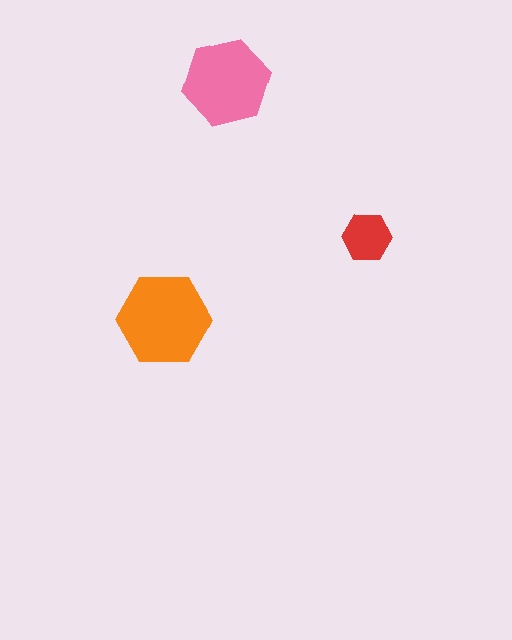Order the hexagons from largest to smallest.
the orange one, the pink one, the red one.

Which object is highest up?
The pink hexagon is topmost.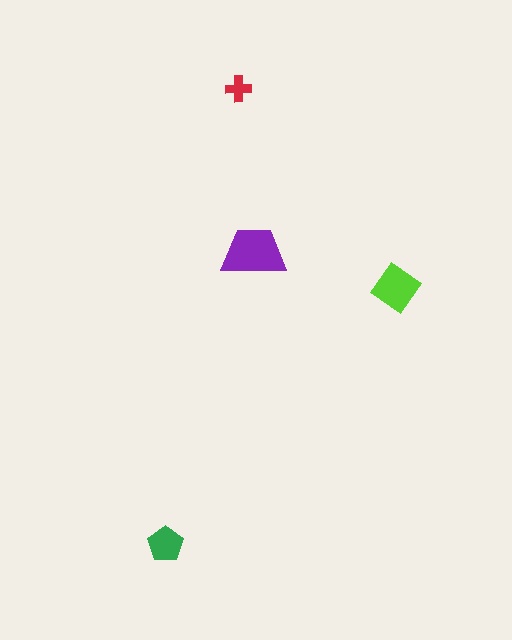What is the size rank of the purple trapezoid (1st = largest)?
1st.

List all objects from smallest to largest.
The red cross, the green pentagon, the lime diamond, the purple trapezoid.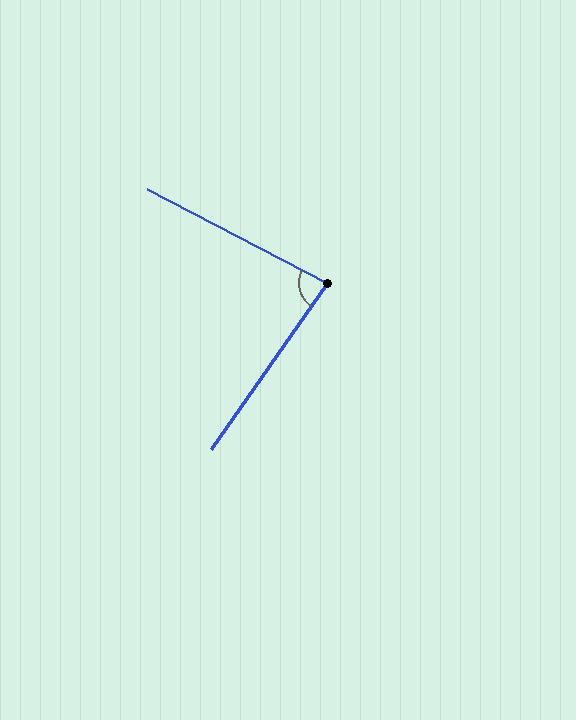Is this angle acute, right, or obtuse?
It is acute.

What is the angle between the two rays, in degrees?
Approximately 83 degrees.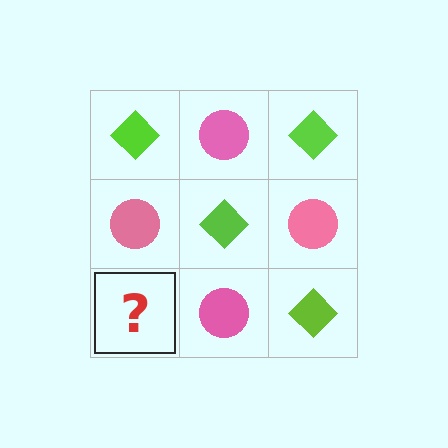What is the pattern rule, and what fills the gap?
The rule is that it alternates lime diamond and pink circle in a checkerboard pattern. The gap should be filled with a lime diamond.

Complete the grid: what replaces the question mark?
The question mark should be replaced with a lime diamond.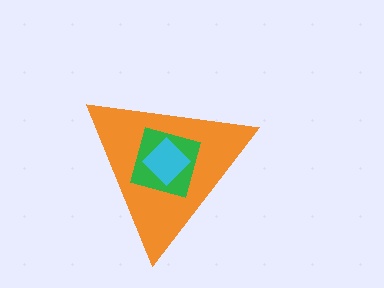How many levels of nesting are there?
3.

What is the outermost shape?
The orange triangle.